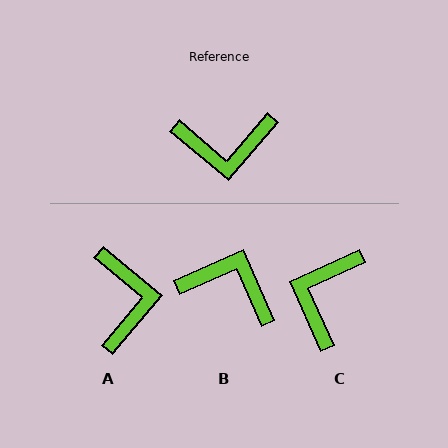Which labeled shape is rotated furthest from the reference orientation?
B, about 154 degrees away.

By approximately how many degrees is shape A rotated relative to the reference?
Approximately 90 degrees counter-clockwise.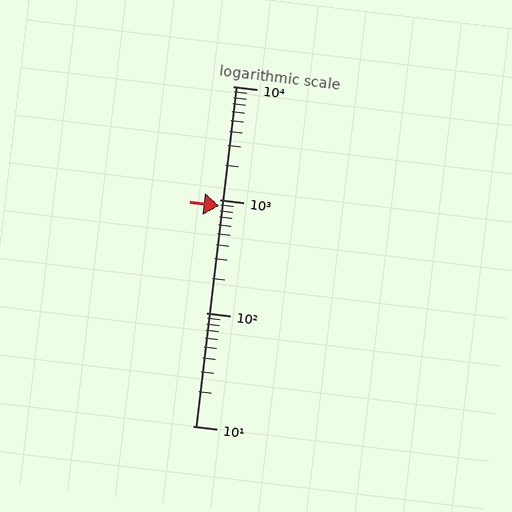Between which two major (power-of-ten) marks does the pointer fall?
The pointer is between 100 and 1000.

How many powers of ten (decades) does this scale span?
The scale spans 3 decades, from 10 to 10000.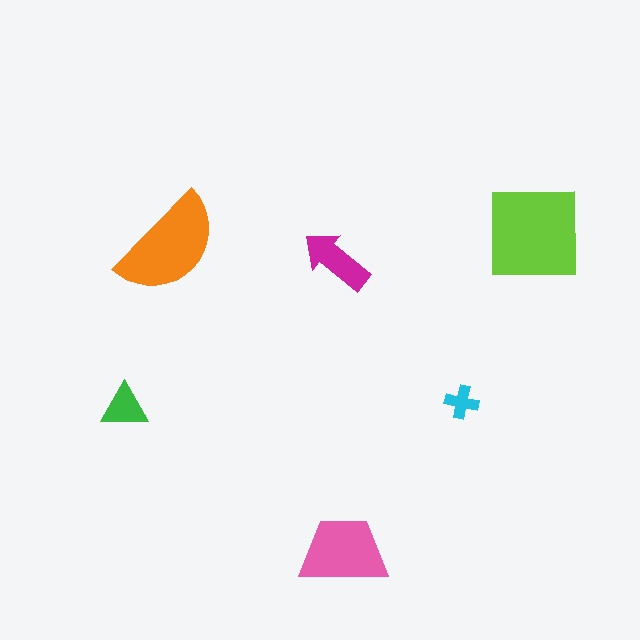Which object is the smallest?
The cyan cross.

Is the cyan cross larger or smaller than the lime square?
Smaller.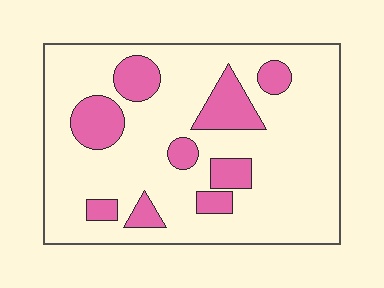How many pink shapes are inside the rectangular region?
9.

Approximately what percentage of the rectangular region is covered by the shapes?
Approximately 20%.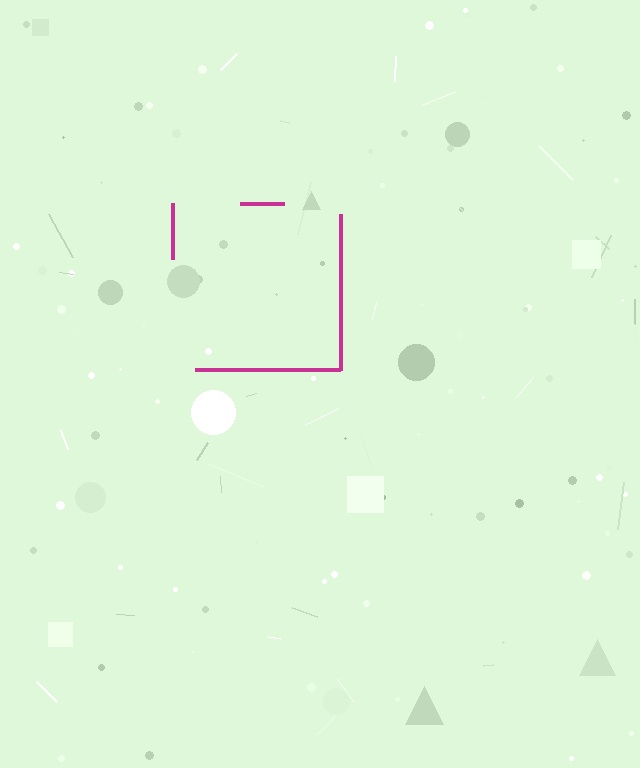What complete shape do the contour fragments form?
The contour fragments form a square.